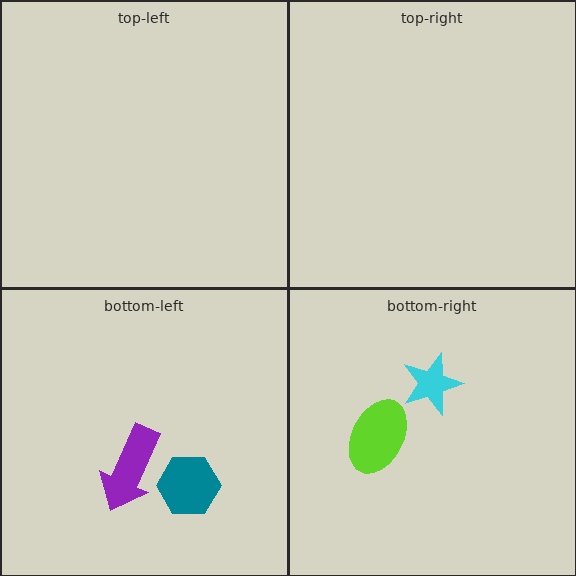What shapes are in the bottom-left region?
The teal hexagon, the purple arrow.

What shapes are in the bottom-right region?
The cyan star, the lime ellipse.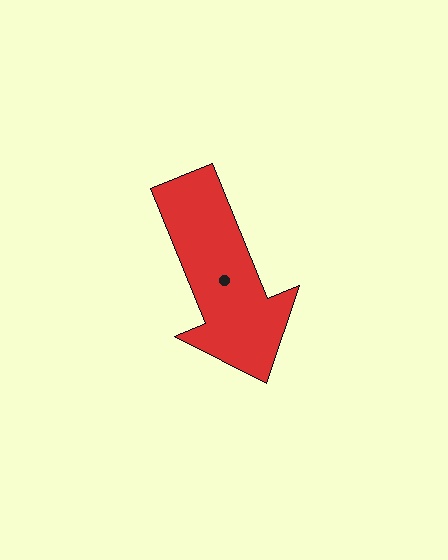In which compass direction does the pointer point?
South.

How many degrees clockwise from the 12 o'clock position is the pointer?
Approximately 158 degrees.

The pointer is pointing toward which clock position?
Roughly 5 o'clock.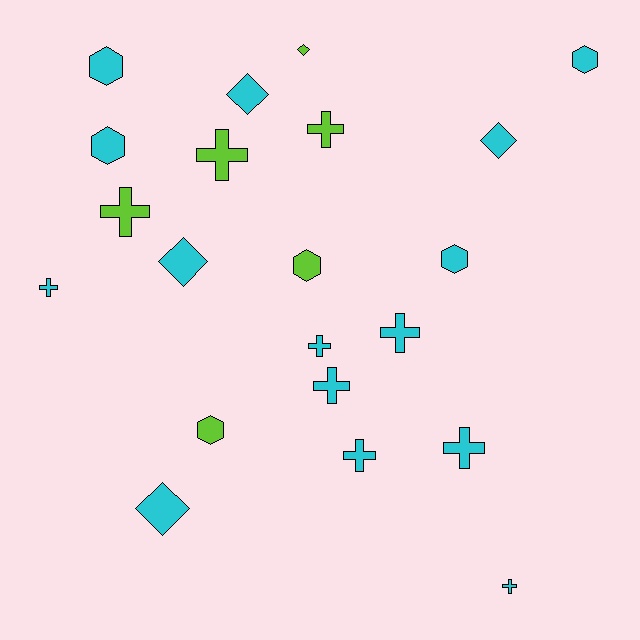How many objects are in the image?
There are 21 objects.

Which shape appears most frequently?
Cross, with 10 objects.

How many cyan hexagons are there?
There are 4 cyan hexagons.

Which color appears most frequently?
Cyan, with 15 objects.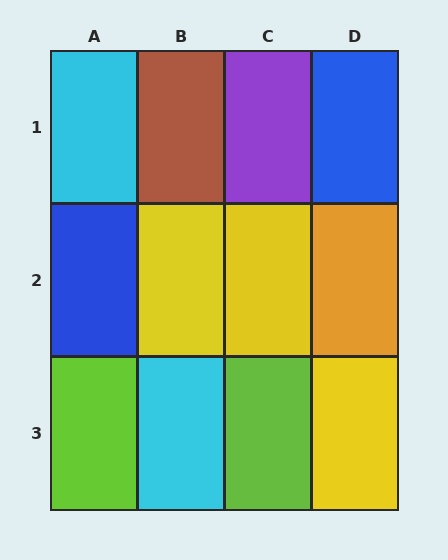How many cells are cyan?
2 cells are cyan.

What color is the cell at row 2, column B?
Yellow.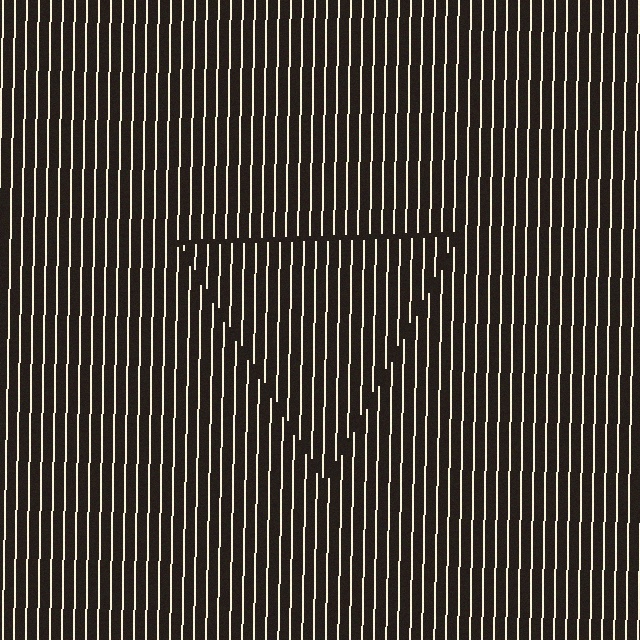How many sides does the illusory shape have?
3 sides — the line-ends trace a triangle.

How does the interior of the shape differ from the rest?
The interior of the shape contains the same grating, shifted by half a period — the contour is defined by the phase discontinuity where line-ends from the inner and outer gratings abut.